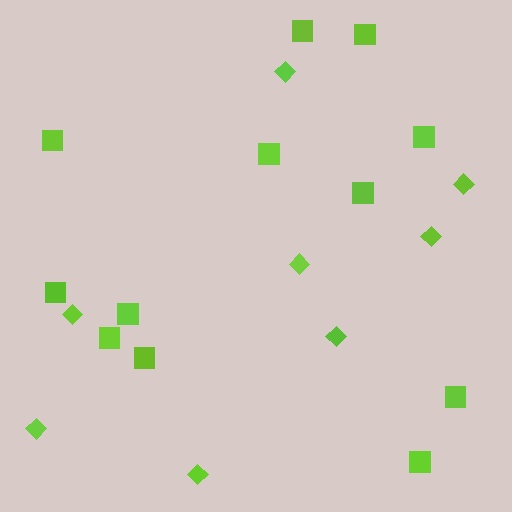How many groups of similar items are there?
There are 2 groups: one group of squares (12) and one group of diamonds (8).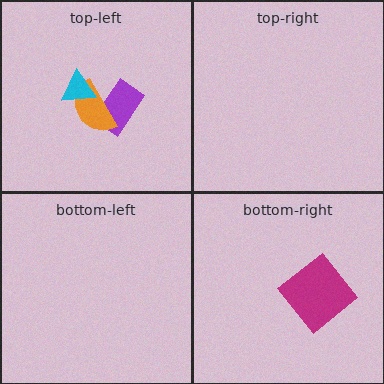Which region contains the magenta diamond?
The bottom-right region.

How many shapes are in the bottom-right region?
1.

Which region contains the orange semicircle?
The top-left region.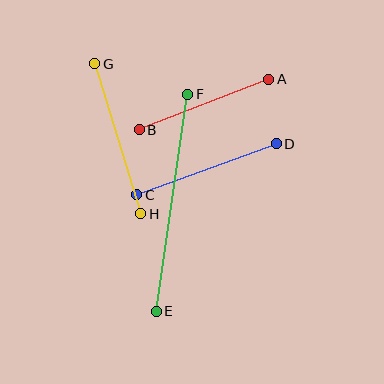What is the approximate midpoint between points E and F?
The midpoint is at approximately (172, 203) pixels.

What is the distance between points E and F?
The distance is approximately 219 pixels.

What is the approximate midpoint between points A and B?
The midpoint is at approximately (204, 104) pixels.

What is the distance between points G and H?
The distance is approximately 157 pixels.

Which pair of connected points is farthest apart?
Points E and F are farthest apart.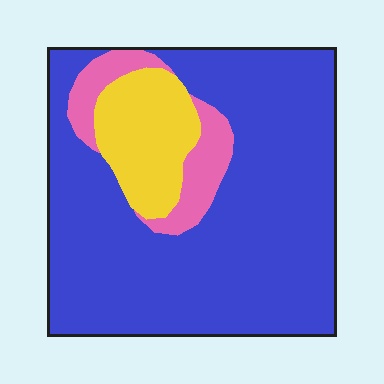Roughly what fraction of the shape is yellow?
Yellow covers 14% of the shape.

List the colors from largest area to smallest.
From largest to smallest: blue, yellow, pink.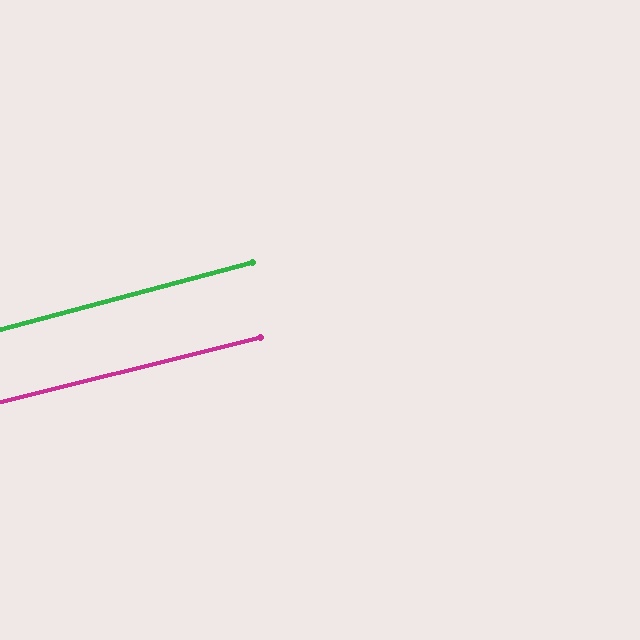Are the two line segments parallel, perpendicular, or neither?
Parallel — their directions differ by only 1.0°.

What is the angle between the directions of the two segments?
Approximately 1 degree.